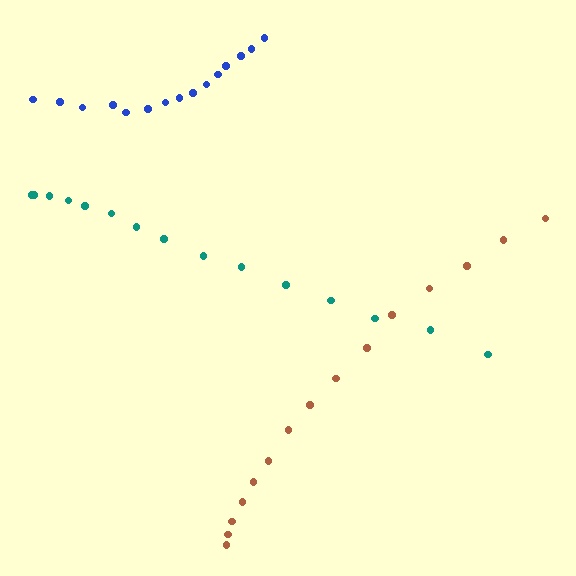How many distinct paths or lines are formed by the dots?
There are 3 distinct paths.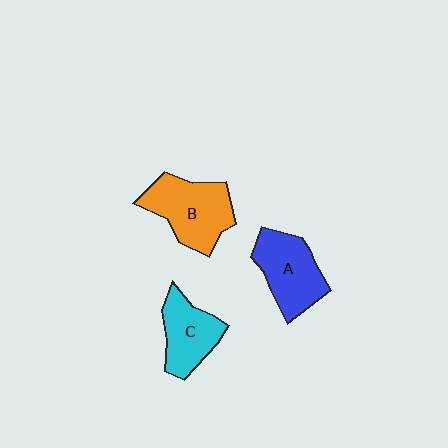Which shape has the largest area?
Shape B (orange).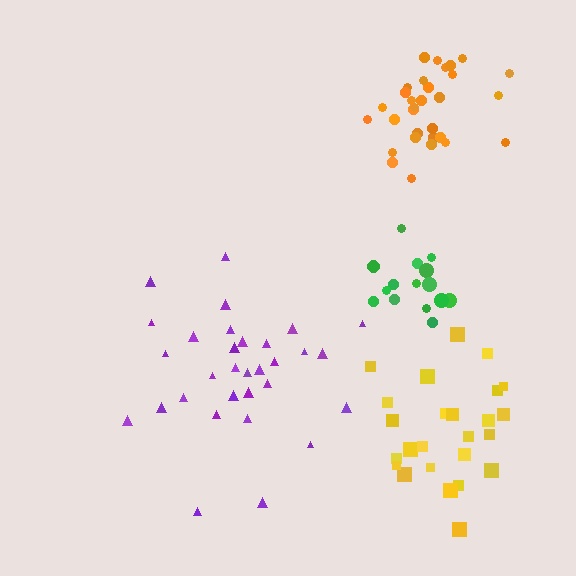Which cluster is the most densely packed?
Green.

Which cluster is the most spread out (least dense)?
Purple.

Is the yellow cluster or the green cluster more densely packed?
Green.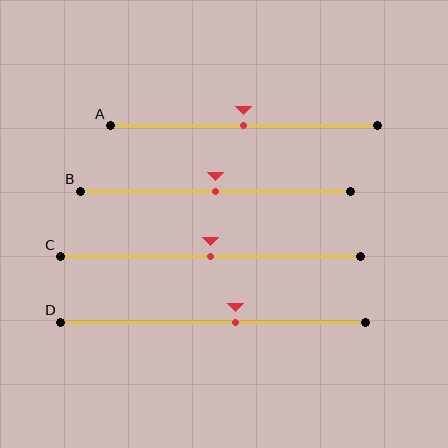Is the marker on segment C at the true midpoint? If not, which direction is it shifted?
Yes, the marker on segment C is at the true midpoint.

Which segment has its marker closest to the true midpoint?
Segment A has its marker closest to the true midpoint.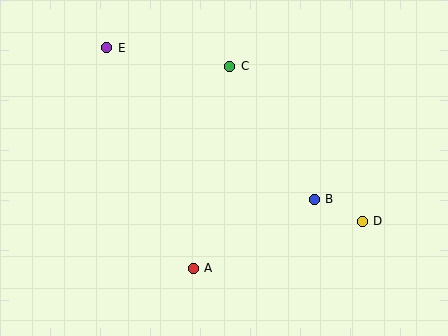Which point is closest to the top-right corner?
Point C is closest to the top-right corner.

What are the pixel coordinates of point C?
Point C is at (230, 66).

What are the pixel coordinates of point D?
Point D is at (362, 221).